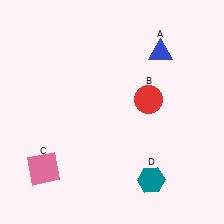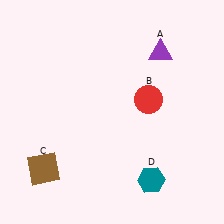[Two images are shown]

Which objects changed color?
A changed from blue to purple. C changed from pink to brown.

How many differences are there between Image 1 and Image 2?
There are 2 differences between the two images.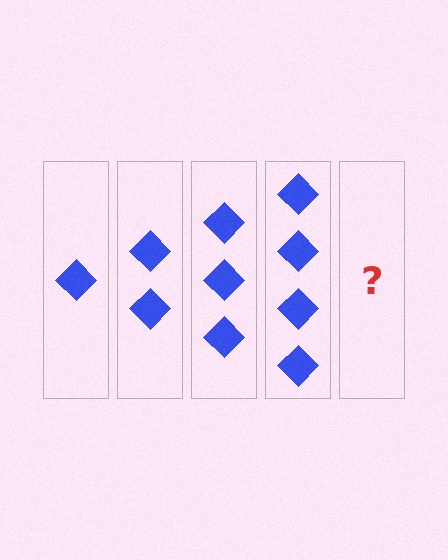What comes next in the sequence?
The next element should be 5 diamonds.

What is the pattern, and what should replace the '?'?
The pattern is that each step adds one more diamond. The '?' should be 5 diamonds.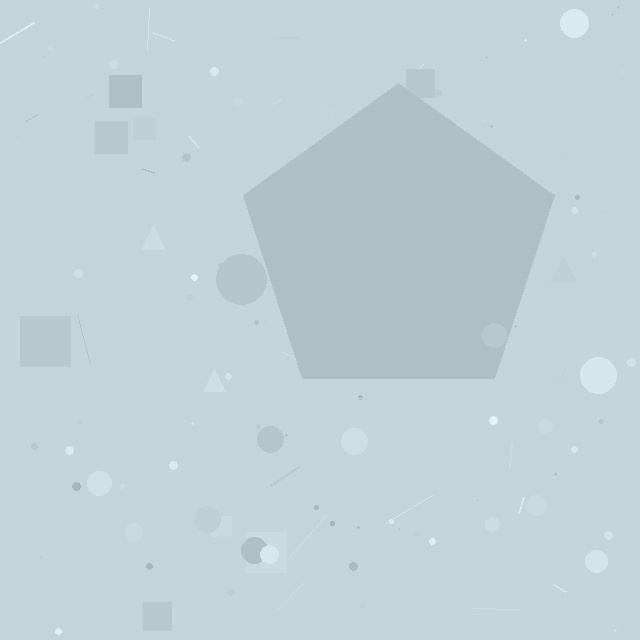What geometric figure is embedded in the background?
A pentagon is embedded in the background.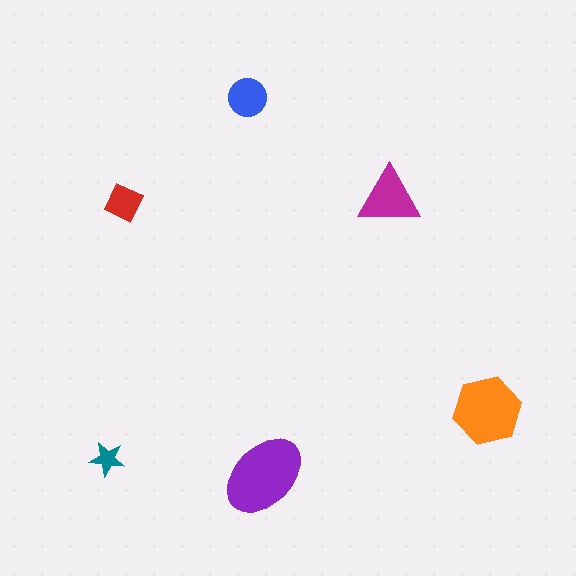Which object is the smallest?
The teal star.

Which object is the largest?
The purple ellipse.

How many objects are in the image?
There are 6 objects in the image.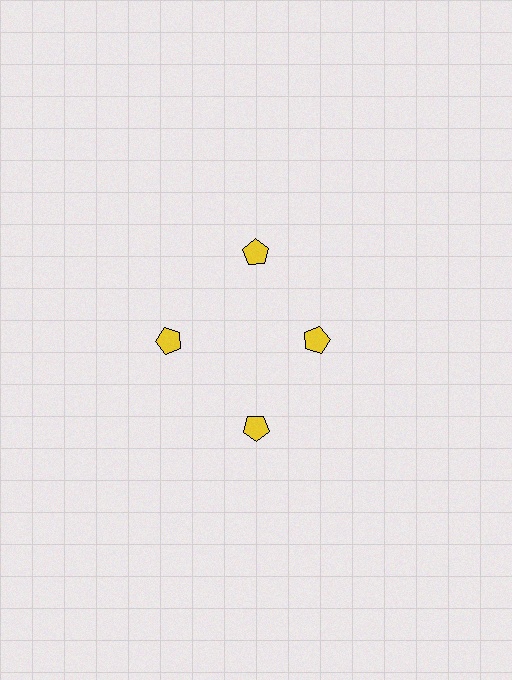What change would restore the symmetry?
The symmetry would be restored by moving it outward, back onto the ring so that all 4 pentagons sit at equal angles and equal distance from the center.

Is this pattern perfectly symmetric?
No. The 4 yellow pentagons are arranged in a ring, but one element near the 3 o'clock position is pulled inward toward the center, breaking the 4-fold rotational symmetry.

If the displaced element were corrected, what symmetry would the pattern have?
It would have 4-fold rotational symmetry — the pattern would map onto itself every 90 degrees.